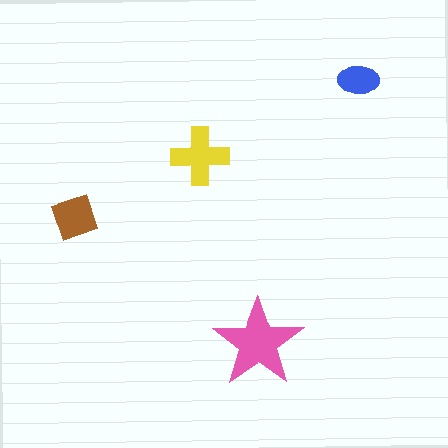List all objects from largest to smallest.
The pink star, the yellow cross, the brown square, the blue ellipse.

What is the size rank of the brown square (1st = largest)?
3rd.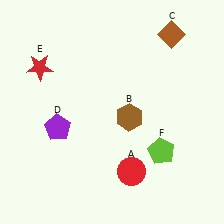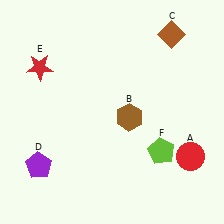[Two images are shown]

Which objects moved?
The objects that moved are: the red circle (A), the purple pentagon (D).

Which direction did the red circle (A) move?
The red circle (A) moved right.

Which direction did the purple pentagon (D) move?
The purple pentagon (D) moved down.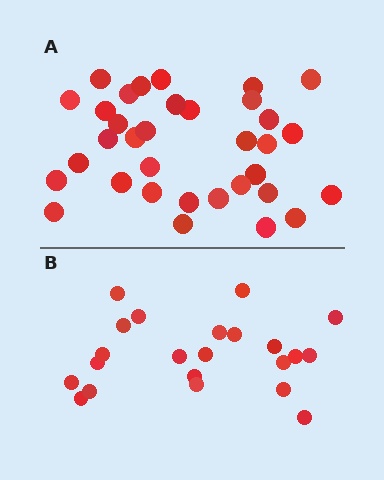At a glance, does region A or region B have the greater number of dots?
Region A (the top region) has more dots.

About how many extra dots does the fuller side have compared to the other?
Region A has roughly 12 or so more dots than region B.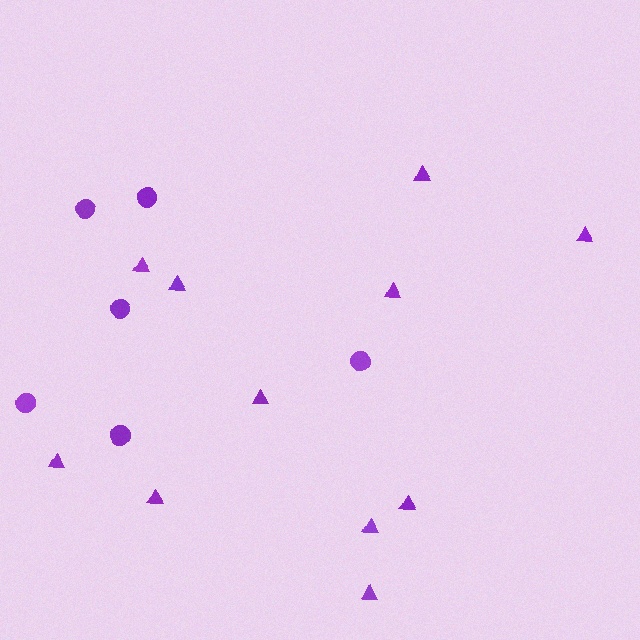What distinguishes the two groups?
There are 2 groups: one group of circles (6) and one group of triangles (11).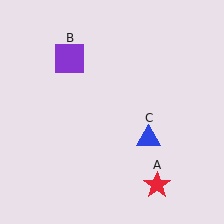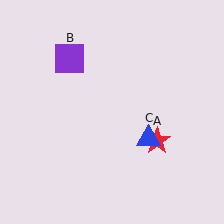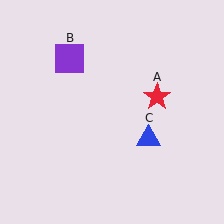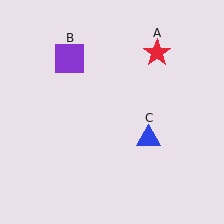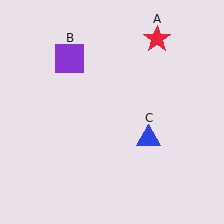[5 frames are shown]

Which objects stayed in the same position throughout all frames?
Purple square (object B) and blue triangle (object C) remained stationary.